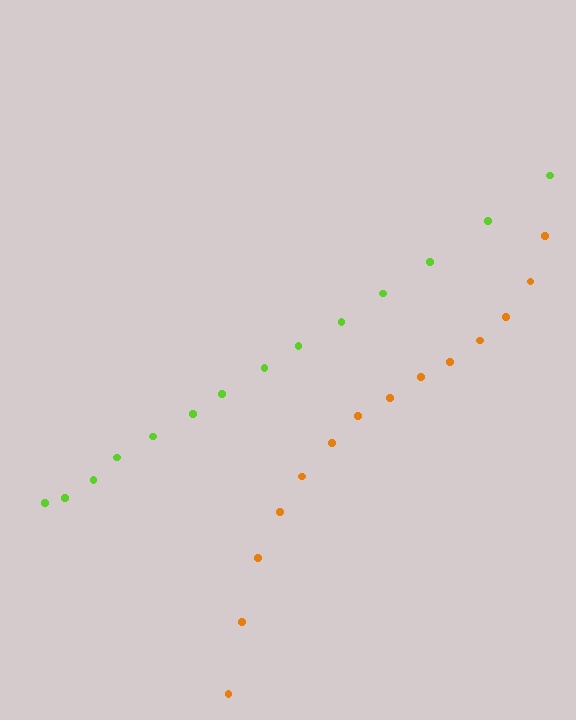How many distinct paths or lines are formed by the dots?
There are 2 distinct paths.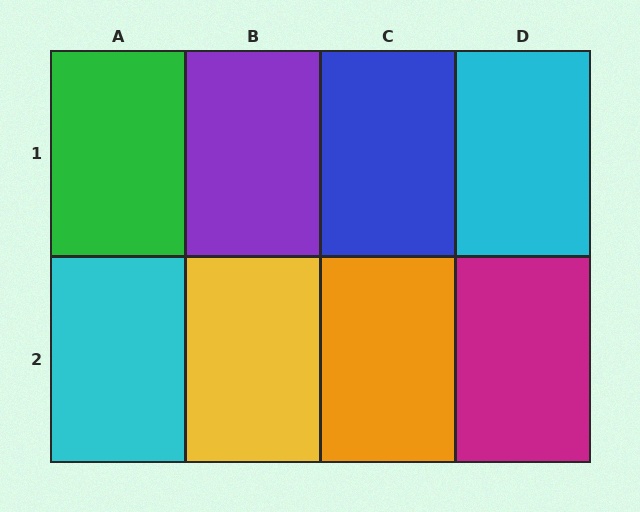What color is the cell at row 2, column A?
Cyan.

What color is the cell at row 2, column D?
Magenta.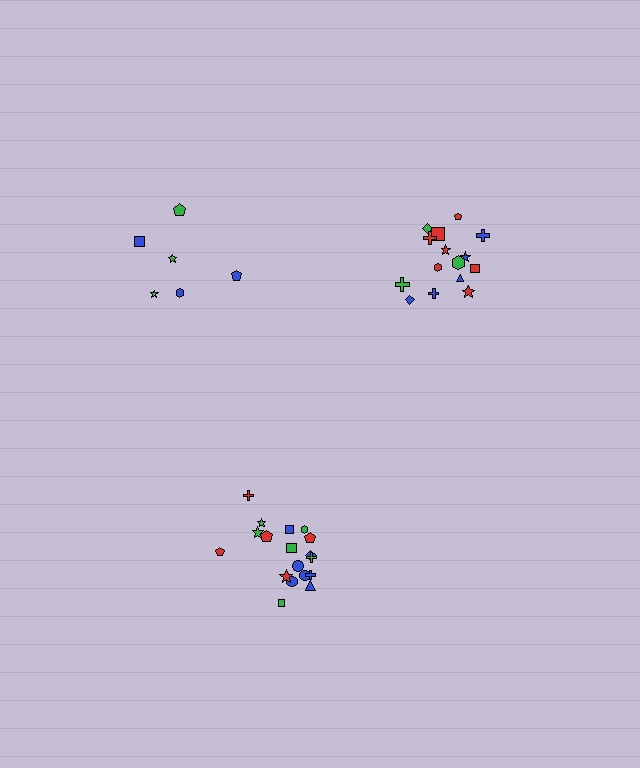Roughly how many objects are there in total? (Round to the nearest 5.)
Roughly 40 objects in total.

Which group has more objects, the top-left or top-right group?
The top-right group.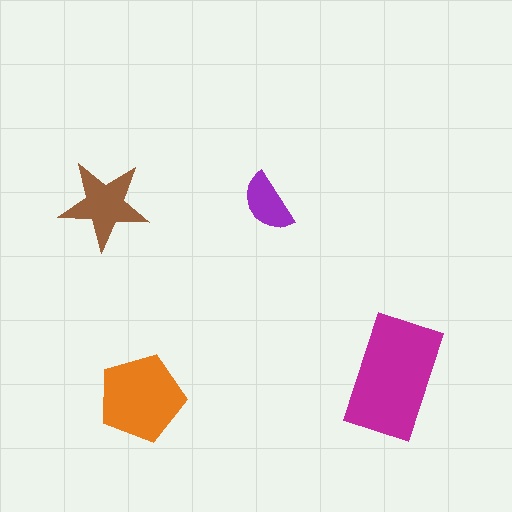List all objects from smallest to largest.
The purple semicircle, the brown star, the orange pentagon, the magenta rectangle.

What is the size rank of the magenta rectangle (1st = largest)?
1st.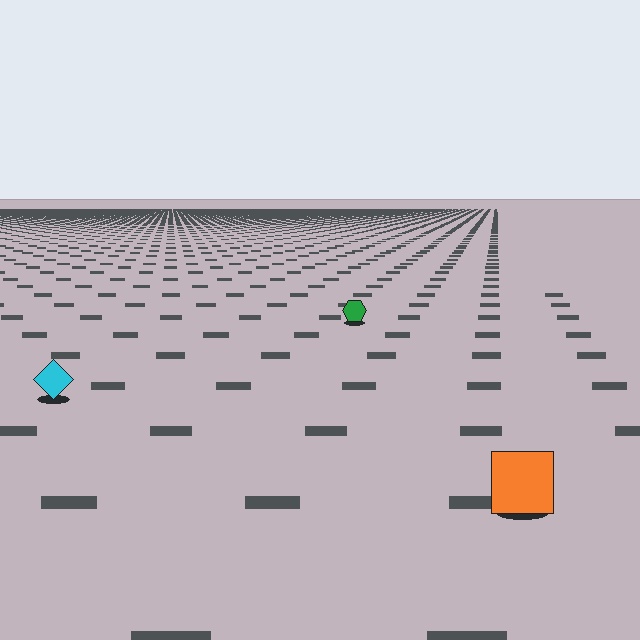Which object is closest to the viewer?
The orange square is closest. The texture marks near it are larger and more spread out.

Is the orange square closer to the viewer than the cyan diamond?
Yes. The orange square is closer — you can tell from the texture gradient: the ground texture is coarser near it.